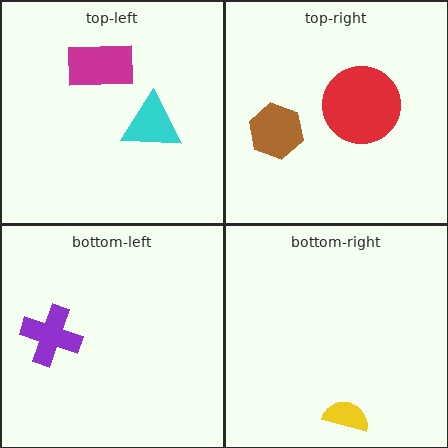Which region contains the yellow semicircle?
The bottom-right region.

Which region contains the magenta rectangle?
The top-left region.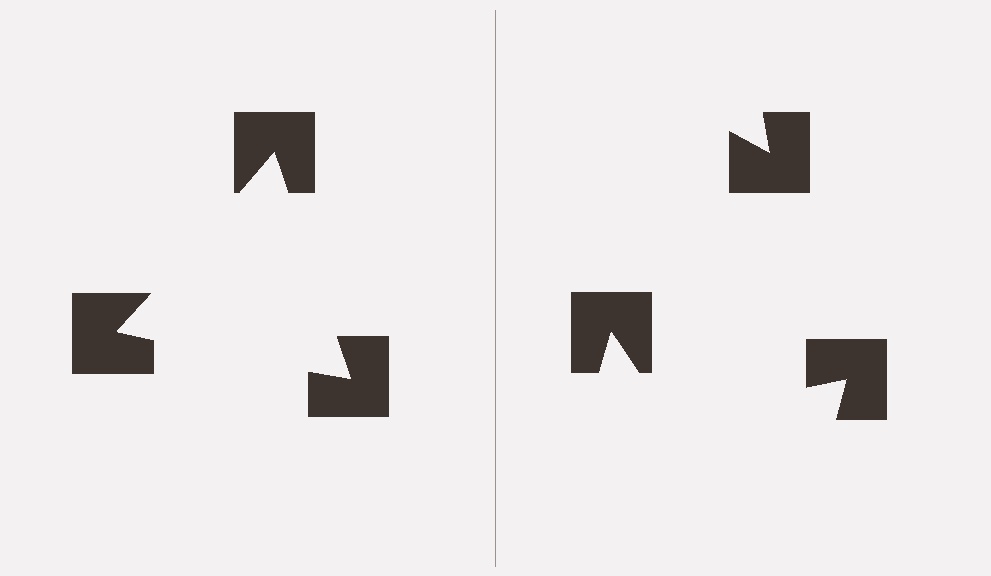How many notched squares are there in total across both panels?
6 — 3 on each side.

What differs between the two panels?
The notched squares are positioned identically on both sides; only the wedge orientations differ. On the left they align to a triangle; on the right they are misaligned.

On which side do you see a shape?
An illusory triangle appears on the left side. On the right side the wedge cuts are rotated, so no coherent shape forms.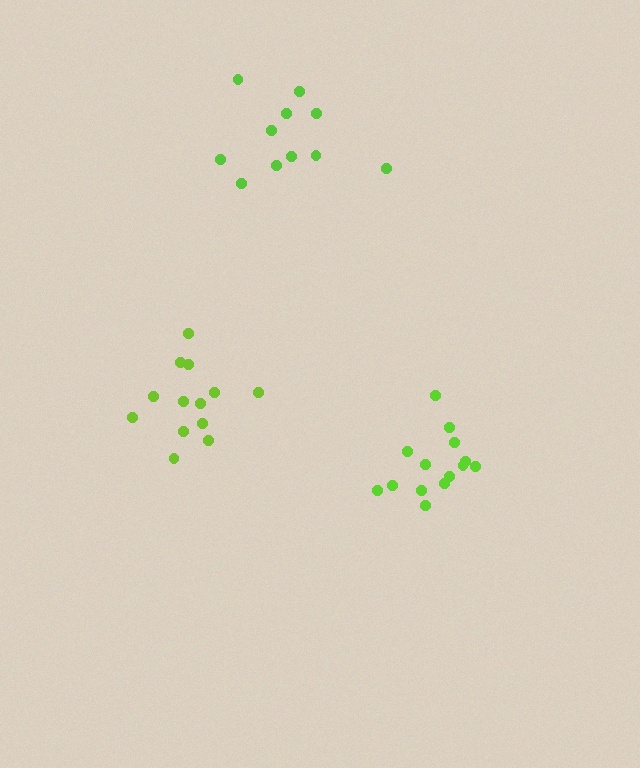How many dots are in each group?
Group 1: 13 dots, Group 2: 14 dots, Group 3: 11 dots (38 total).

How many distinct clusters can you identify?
There are 3 distinct clusters.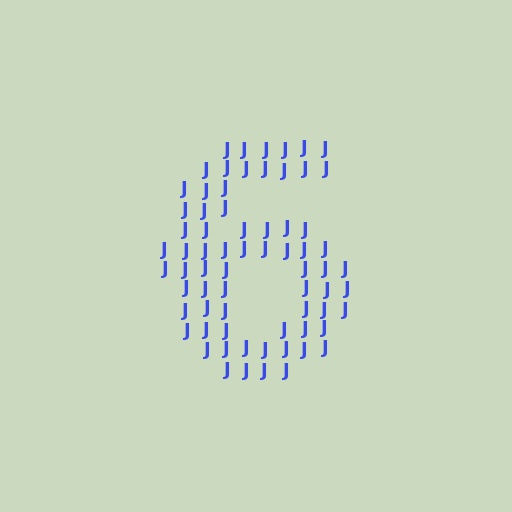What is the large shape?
The large shape is the digit 6.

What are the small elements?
The small elements are letter J's.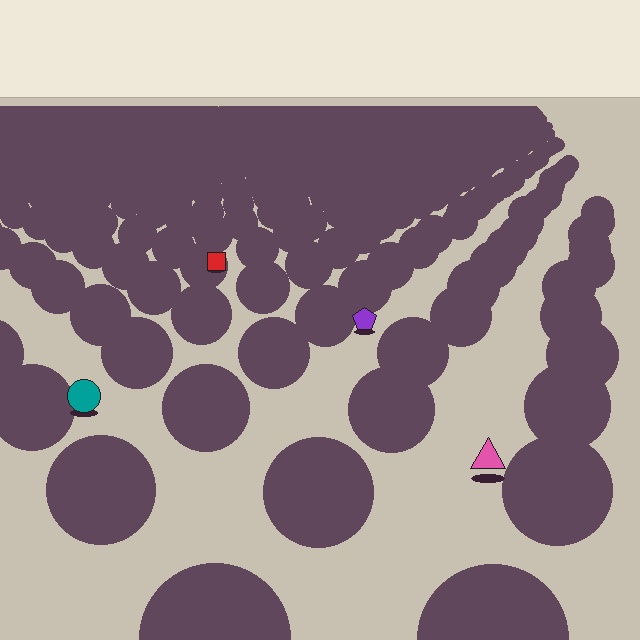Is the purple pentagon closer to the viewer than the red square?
Yes. The purple pentagon is closer — you can tell from the texture gradient: the ground texture is coarser near it.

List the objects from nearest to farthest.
From nearest to farthest: the pink triangle, the teal circle, the purple pentagon, the red square.